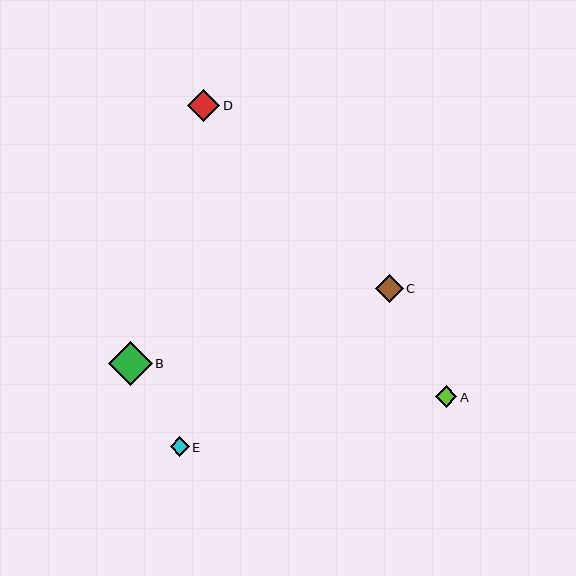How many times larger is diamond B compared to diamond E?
Diamond B is approximately 2.3 times the size of diamond E.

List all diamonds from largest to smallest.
From largest to smallest: B, D, C, A, E.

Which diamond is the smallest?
Diamond E is the smallest with a size of approximately 19 pixels.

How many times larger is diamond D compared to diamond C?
Diamond D is approximately 1.1 times the size of diamond C.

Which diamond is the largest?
Diamond B is the largest with a size of approximately 44 pixels.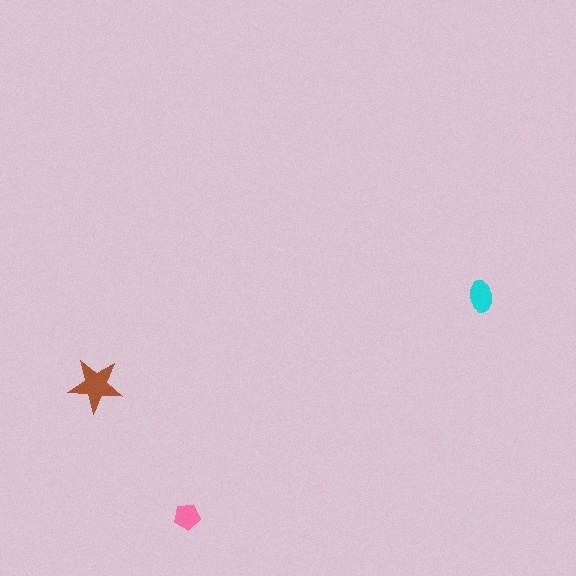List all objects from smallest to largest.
The pink pentagon, the cyan ellipse, the brown star.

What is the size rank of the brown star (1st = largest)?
1st.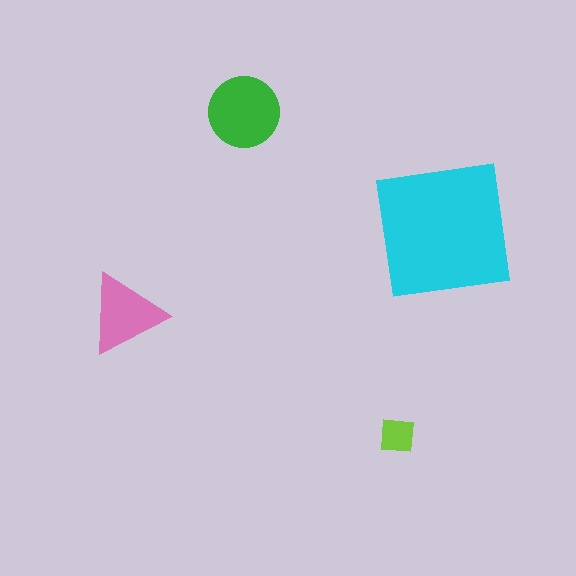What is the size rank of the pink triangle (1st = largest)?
3rd.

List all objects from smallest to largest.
The lime square, the pink triangle, the green circle, the cyan square.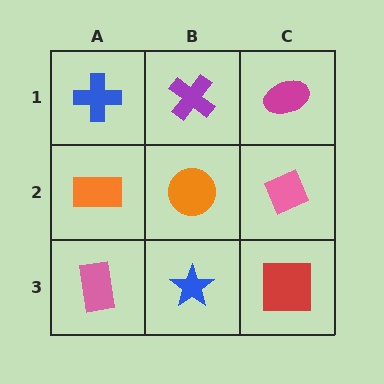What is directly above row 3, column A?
An orange rectangle.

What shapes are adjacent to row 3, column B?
An orange circle (row 2, column B), a pink rectangle (row 3, column A), a red square (row 3, column C).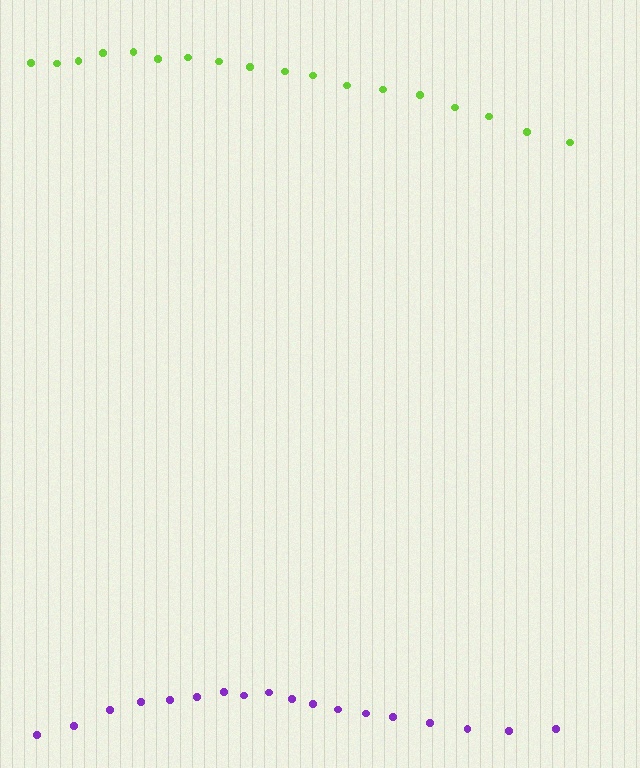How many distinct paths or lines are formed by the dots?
There are 2 distinct paths.